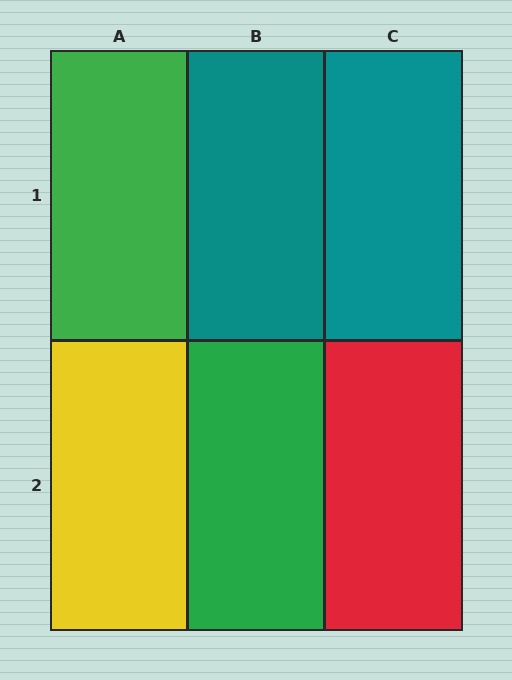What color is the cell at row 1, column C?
Teal.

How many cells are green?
2 cells are green.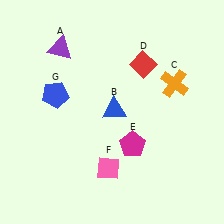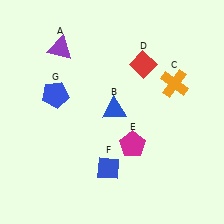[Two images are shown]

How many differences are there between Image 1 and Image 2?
There is 1 difference between the two images.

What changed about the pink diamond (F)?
In Image 1, F is pink. In Image 2, it changed to blue.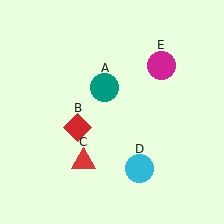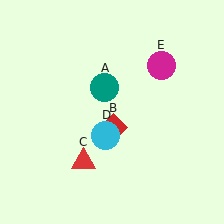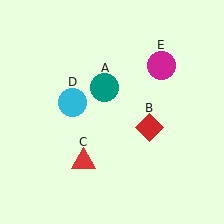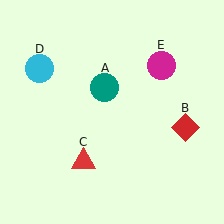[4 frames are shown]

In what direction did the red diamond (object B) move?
The red diamond (object B) moved right.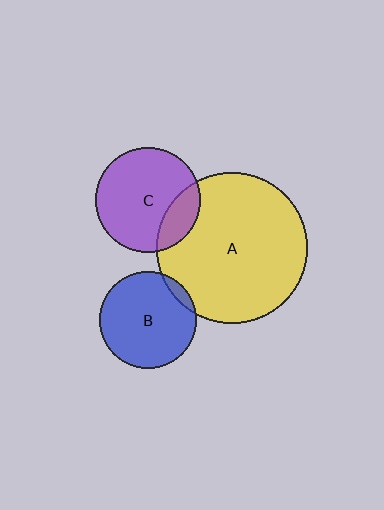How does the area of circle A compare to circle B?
Approximately 2.4 times.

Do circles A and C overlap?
Yes.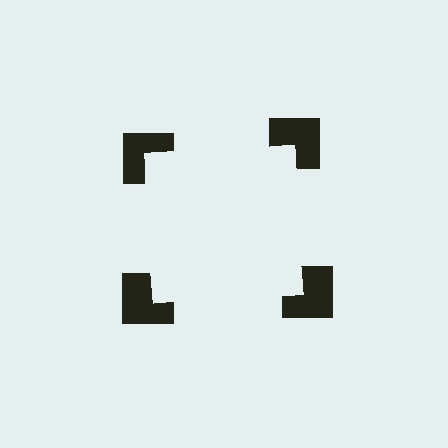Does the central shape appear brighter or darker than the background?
It typically appears slightly brighter than the background, even though no actual brightness change is drawn.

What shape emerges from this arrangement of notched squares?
An illusory square — its edges are inferred from the aligned wedge cuts in the notched squares, not physically drawn.